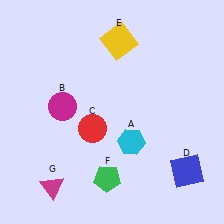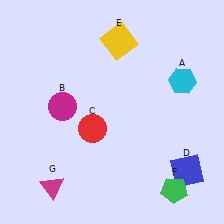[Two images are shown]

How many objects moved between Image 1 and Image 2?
2 objects moved between the two images.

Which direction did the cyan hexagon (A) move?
The cyan hexagon (A) moved up.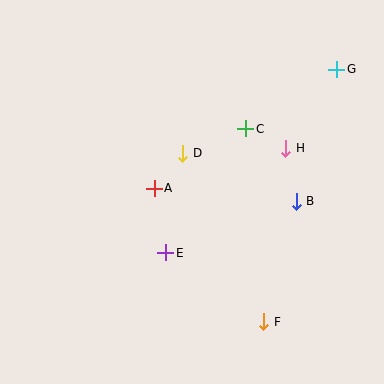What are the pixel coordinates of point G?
Point G is at (337, 69).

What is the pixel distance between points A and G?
The distance between A and G is 218 pixels.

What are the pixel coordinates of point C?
Point C is at (246, 129).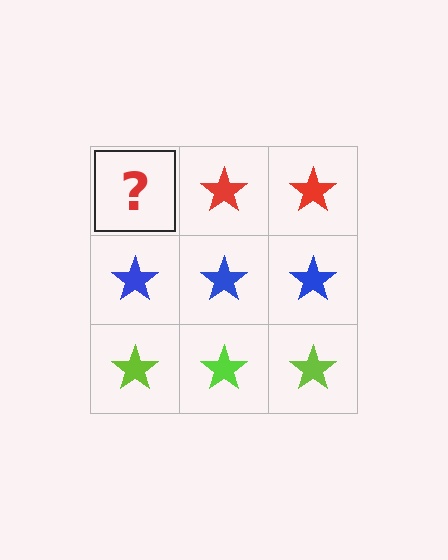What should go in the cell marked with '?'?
The missing cell should contain a red star.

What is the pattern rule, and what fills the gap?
The rule is that each row has a consistent color. The gap should be filled with a red star.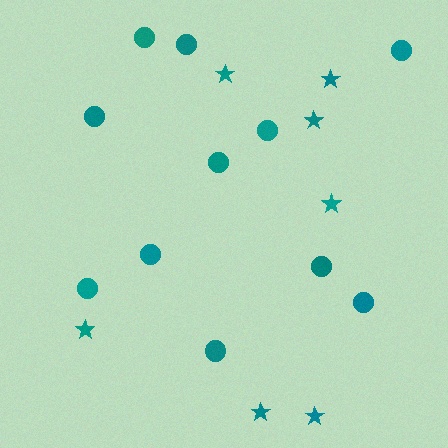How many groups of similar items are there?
There are 2 groups: one group of stars (7) and one group of circles (11).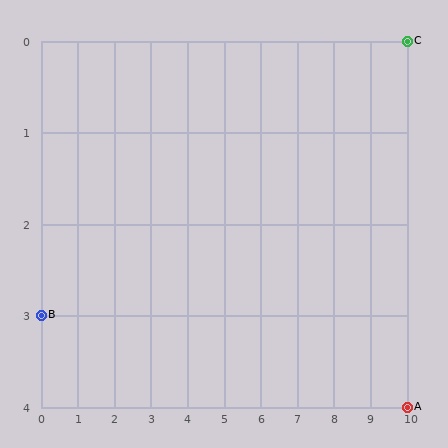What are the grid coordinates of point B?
Point B is at grid coordinates (0, 3).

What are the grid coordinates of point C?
Point C is at grid coordinates (10, 0).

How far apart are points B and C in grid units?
Points B and C are 10 columns and 3 rows apart (about 10.4 grid units diagonally).